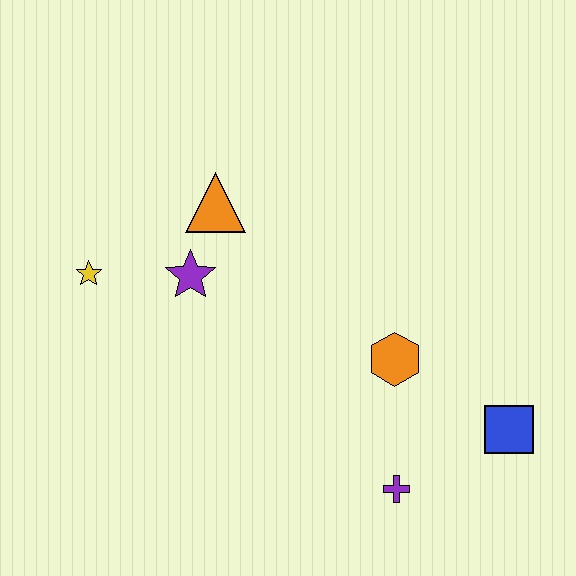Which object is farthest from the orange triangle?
The blue square is farthest from the orange triangle.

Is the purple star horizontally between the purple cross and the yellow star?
Yes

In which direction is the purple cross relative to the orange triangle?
The purple cross is below the orange triangle.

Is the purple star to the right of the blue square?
No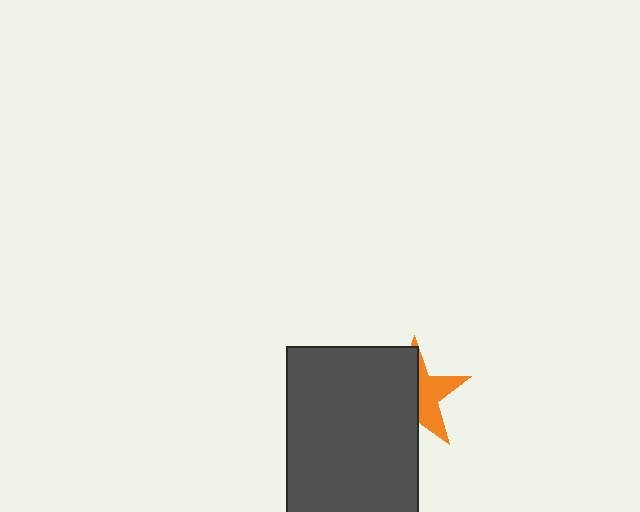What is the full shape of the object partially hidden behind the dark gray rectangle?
The partially hidden object is an orange star.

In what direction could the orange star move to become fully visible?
The orange star could move right. That would shift it out from behind the dark gray rectangle entirely.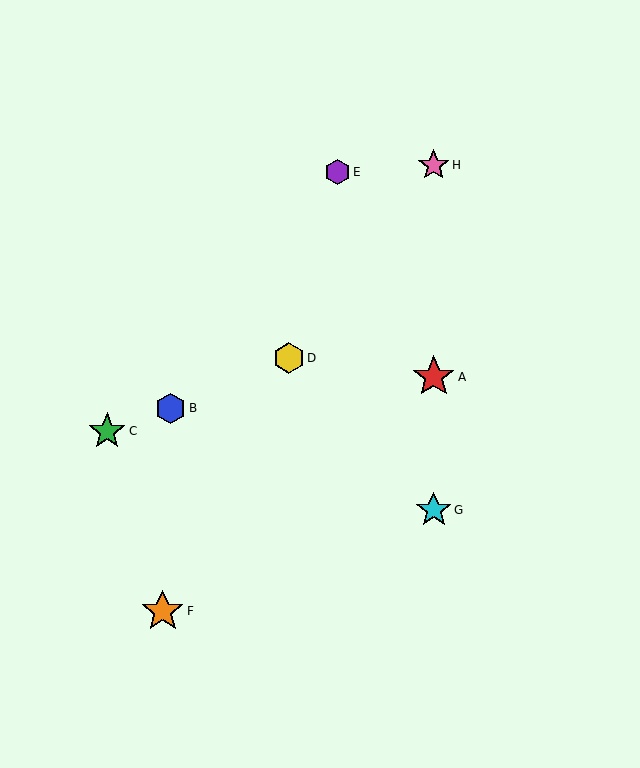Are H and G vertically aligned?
Yes, both are at x≈434.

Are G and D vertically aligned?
No, G is at x≈434 and D is at x≈289.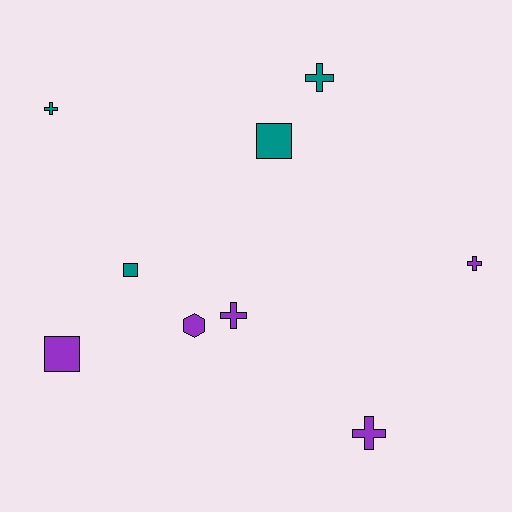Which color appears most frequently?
Purple, with 5 objects.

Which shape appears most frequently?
Cross, with 5 objects.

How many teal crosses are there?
There are 2 teal crosses.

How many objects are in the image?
There are 9 objects.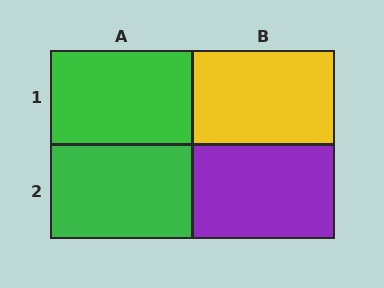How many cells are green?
2 cells are green.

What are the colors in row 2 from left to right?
Green, purple.